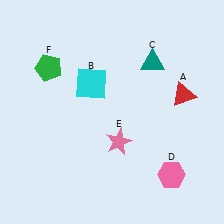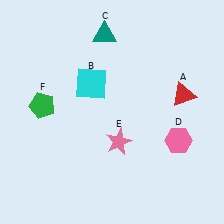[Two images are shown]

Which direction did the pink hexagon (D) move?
The pink hexagon (D) moved up.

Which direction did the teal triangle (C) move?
The teal triangle (C) moved left.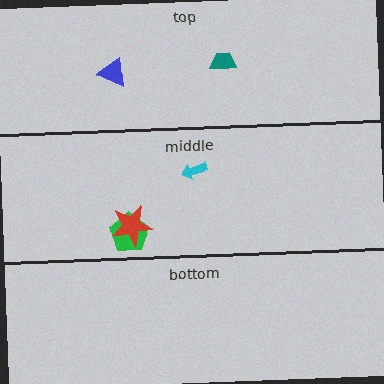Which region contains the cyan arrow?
The middle region.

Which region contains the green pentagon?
The middle region.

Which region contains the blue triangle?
The top region.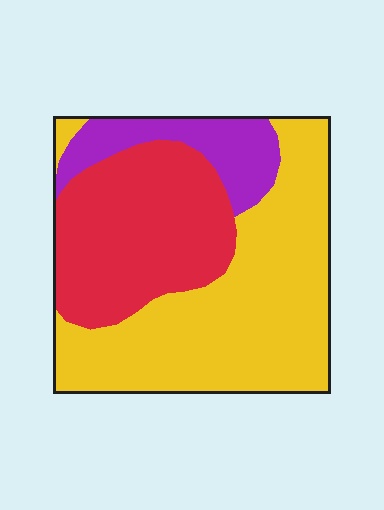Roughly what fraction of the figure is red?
Red takes up between a quarter and a half of the figure.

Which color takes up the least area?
Purple, at roughly 15%.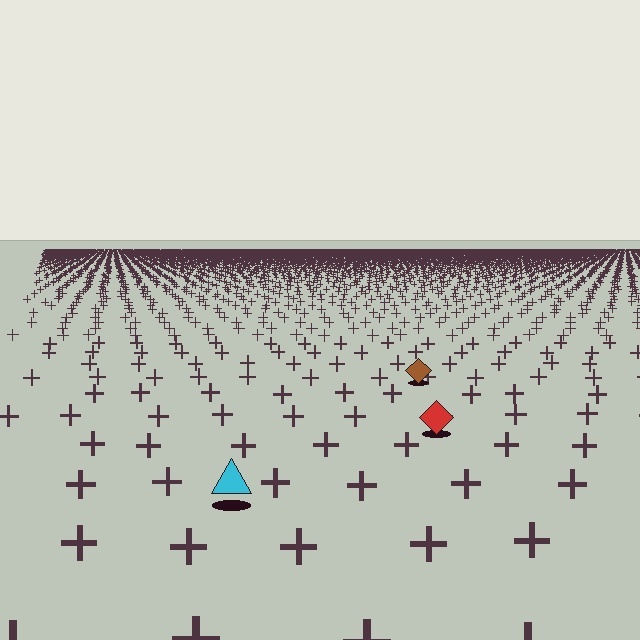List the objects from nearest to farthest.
From nearest to farthest: the cyan triangle, the red diamond, the brown diamond.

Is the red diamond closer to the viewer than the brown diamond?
Yes. The red diamond is closer — you can tell from the texture gradient: the ground texture is coarser near it.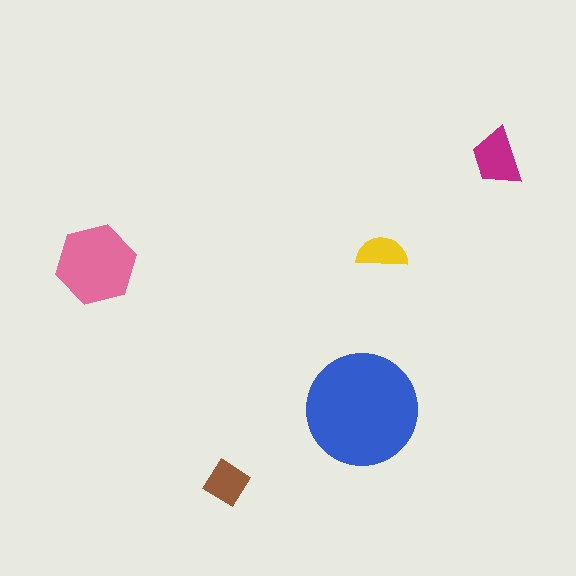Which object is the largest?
The blue circle.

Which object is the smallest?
The yellow semicircle.